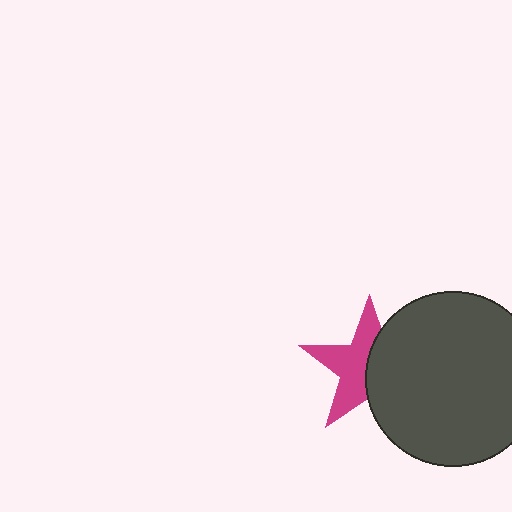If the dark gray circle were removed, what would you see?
You would see the complete magenta star.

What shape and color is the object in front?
The object in front is a dark gray circle.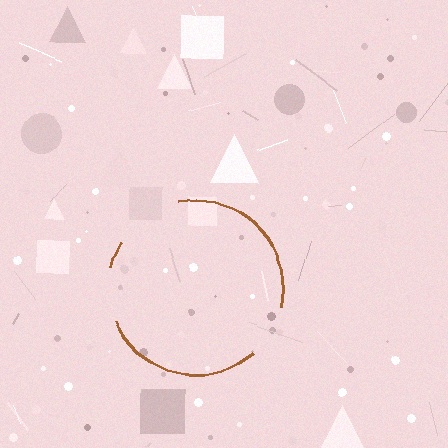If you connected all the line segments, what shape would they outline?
They would outline a circle.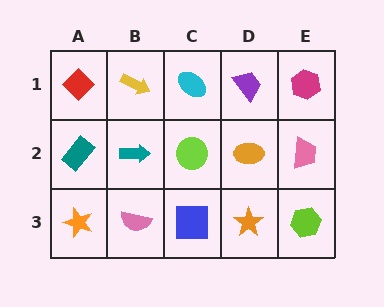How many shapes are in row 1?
5 shapes.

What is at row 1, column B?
A yellow arrow.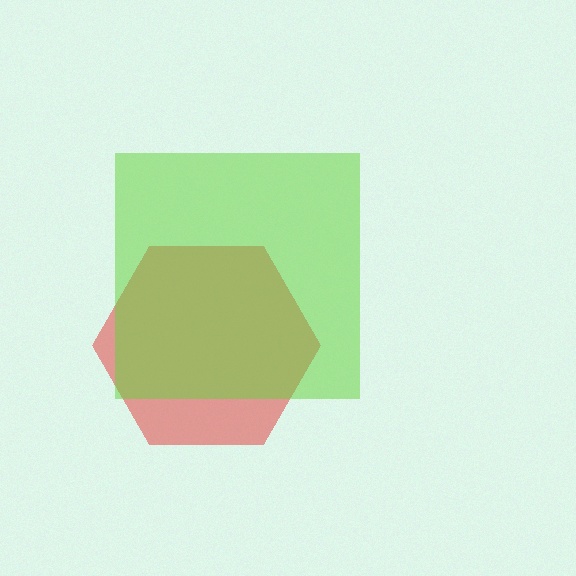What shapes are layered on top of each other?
The layered shapes are: a red hexagon, a lime square.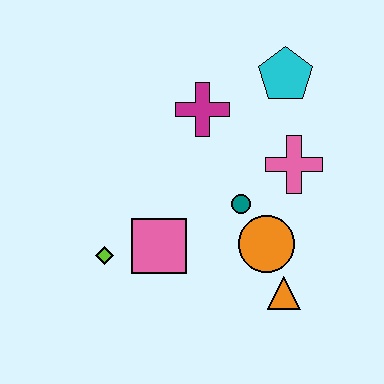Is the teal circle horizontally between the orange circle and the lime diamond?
Yes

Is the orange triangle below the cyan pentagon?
Yes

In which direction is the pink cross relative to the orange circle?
The pink cross is above the orange circle.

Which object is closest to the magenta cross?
The cyan pentagon is closest to the magenta cross.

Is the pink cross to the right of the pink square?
Yes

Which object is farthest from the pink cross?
The lime diamond is farthest from the pink cross.